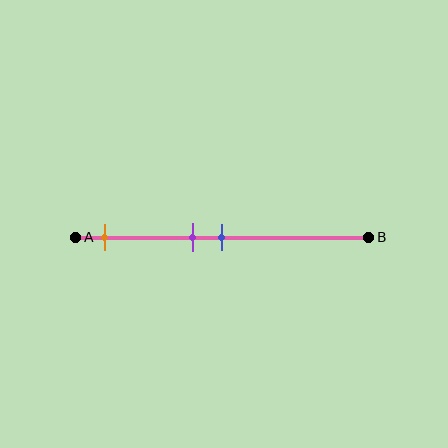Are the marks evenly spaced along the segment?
No, the marks are not evenly spaced.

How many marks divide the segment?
There are 3 marks dividing the segment.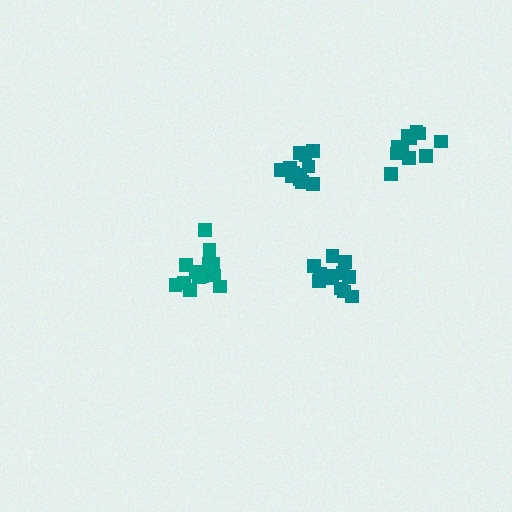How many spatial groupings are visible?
There are 4 spatial groupings.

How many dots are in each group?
Group 1: 13 dots, Group 2: 12 dots, Group 3: 13 dots, Group 4: 12 dots (50 total).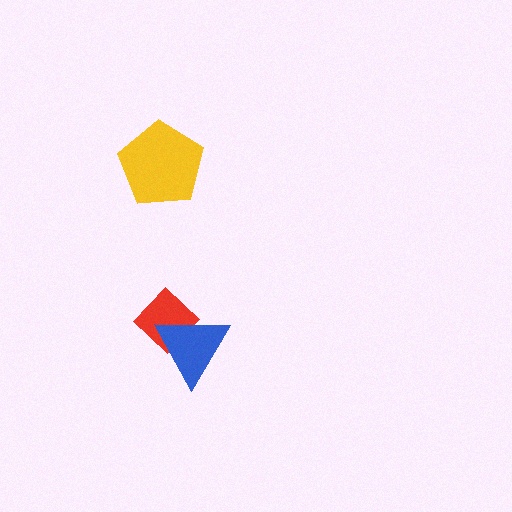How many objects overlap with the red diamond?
1 object overlaps with the red diamond.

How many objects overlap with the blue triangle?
1 object overlaps with the blue triangle.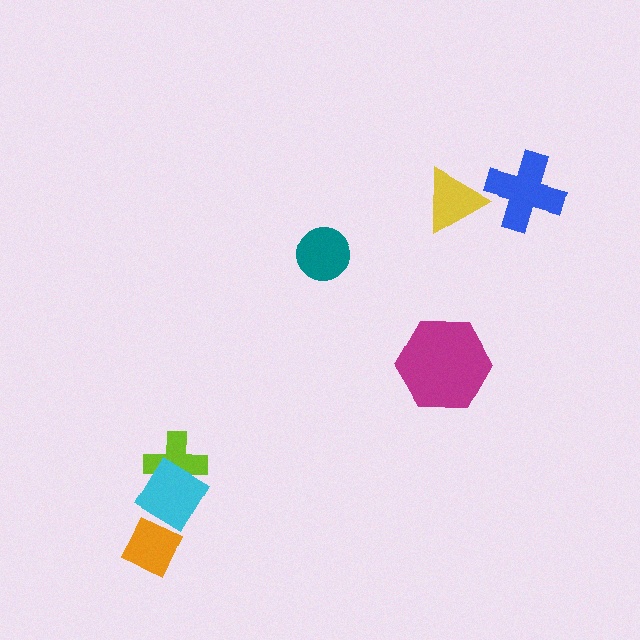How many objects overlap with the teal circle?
0 objects overlap with the teal circle.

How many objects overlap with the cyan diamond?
2 objects overlap with the cyan diamond.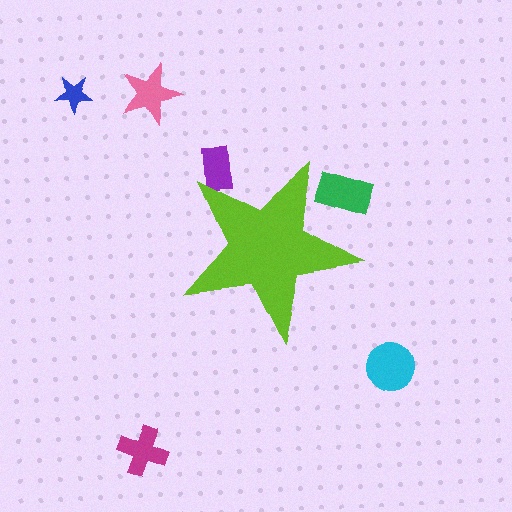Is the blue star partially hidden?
No, the blue star is fully visible.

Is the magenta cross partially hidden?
No, the magenta cross is fully visible.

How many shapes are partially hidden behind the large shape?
2 shapes are partially hidden.